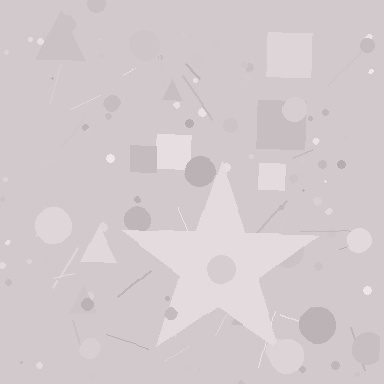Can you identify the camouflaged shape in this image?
The camouflaged shape is a star.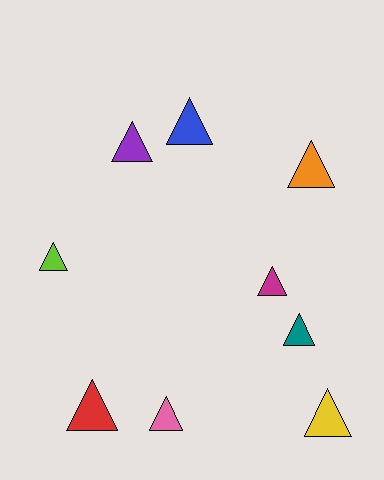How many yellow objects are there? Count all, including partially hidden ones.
There is 1 yellow object.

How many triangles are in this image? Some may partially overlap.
There are 9 triangles.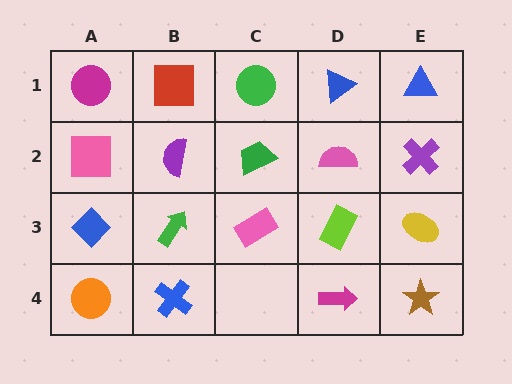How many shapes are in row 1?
5 shapes.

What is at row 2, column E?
A purple cross.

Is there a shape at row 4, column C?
No, that cell is empty.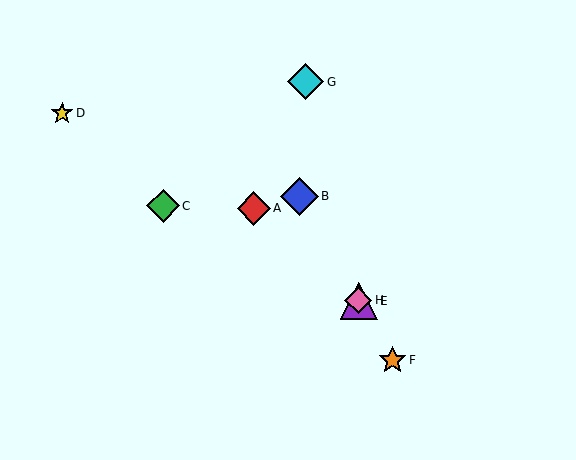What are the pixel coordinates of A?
Object A is at (254, 208).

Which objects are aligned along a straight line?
Objects B, E, F, H are aligned along a straight line.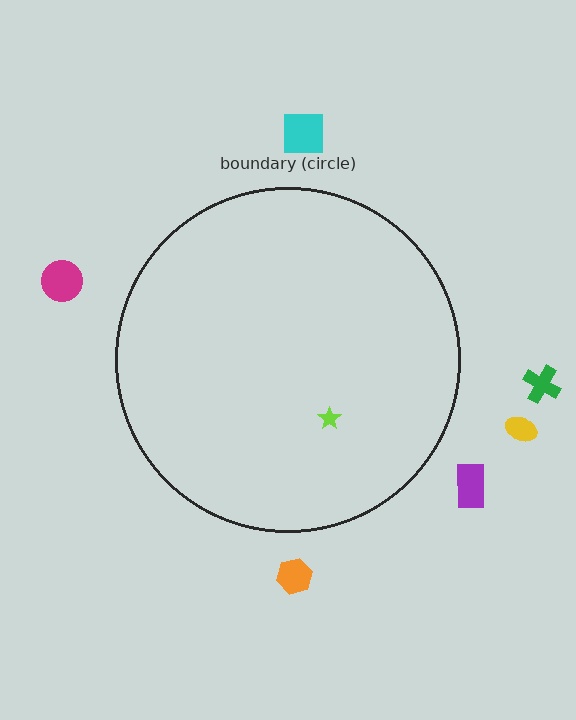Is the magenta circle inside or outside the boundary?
Outside.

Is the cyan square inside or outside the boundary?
Outside.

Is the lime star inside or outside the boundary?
Inside.